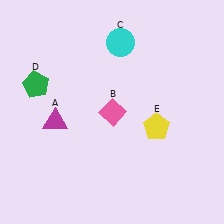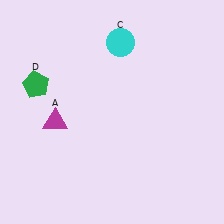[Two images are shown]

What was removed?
The pink diamond (B), the yellow pentagon (E) were removed in Image 2.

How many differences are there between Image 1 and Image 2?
There are 2 differences between the two images.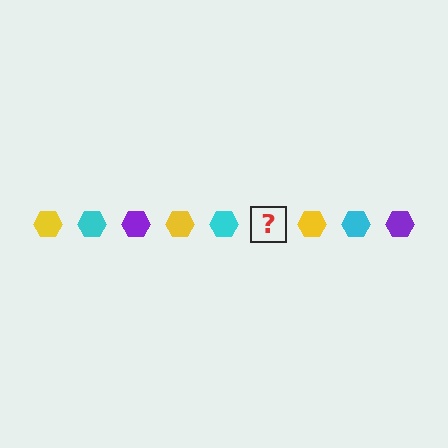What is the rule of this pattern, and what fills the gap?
The rule is that the pattern cycles through yellow, cyan, purple hexagons. The gap should be filled with a purple hexagon.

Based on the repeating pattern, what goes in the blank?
The blank should be a purple hexagon.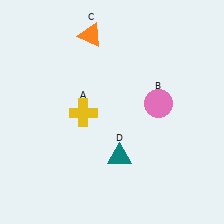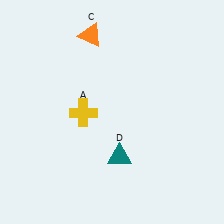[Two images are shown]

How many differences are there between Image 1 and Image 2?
There is 1 difference between the two images.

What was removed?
The pink circle (B) was removed in Image 2.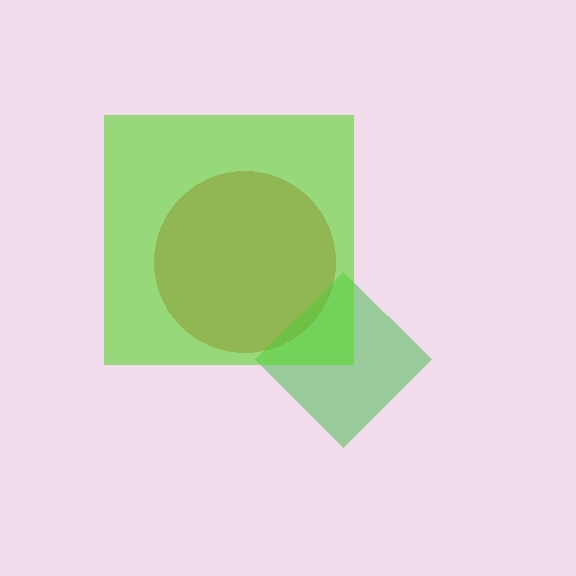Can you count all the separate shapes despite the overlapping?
Yes, there are 3 separate shapes.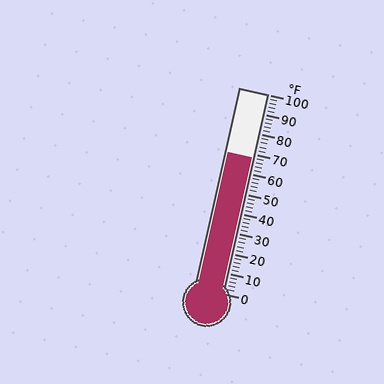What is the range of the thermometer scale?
The thermometer scale ranges from 0°F to 100°F.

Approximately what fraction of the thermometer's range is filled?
The thermometer is filled to approximately 70% of its range.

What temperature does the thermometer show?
The thermometer shows approximately 68°F.